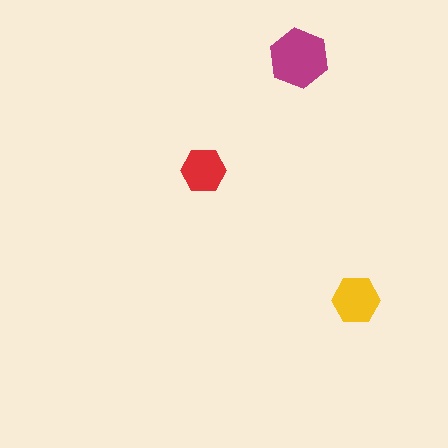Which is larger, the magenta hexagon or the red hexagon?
The magenta one.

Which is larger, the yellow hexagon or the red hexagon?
The yellow one.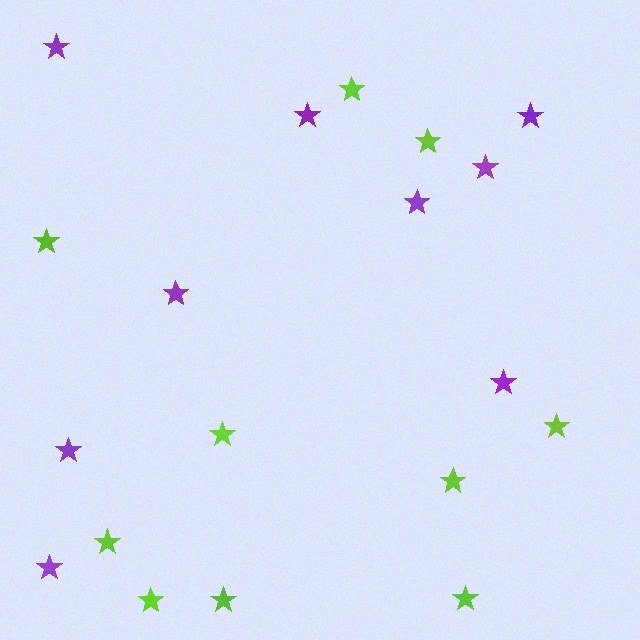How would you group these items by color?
There are 2 groups: one group of purple stars (9) and one group of lime stars (10).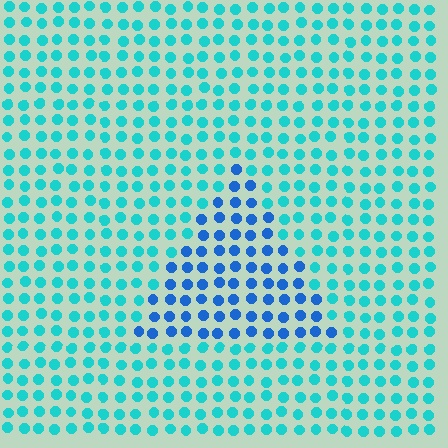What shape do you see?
I see a triangle.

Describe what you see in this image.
The image is filled with small cyan elements in a uniform arrangement. A triangle-shaped region is visible where the elements are tinted to a slightly different hue, forming a subtle color boundary.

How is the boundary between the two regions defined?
The boundary is defined purely by a slight shift in hue (about 37 degrees). Spacing, size, and orientation are identical on both sides.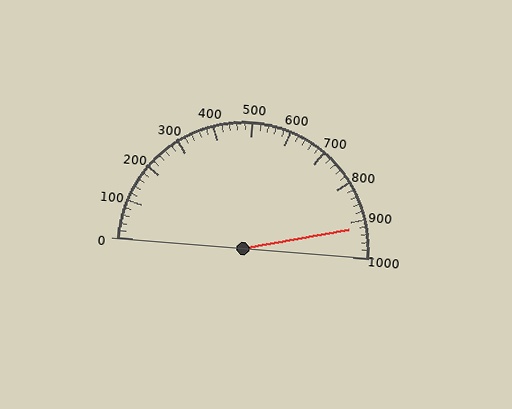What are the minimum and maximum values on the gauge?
The gauge ranges from 0 to 1000.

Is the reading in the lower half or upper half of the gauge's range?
The reading is in the upper half of the range (0 to 1000).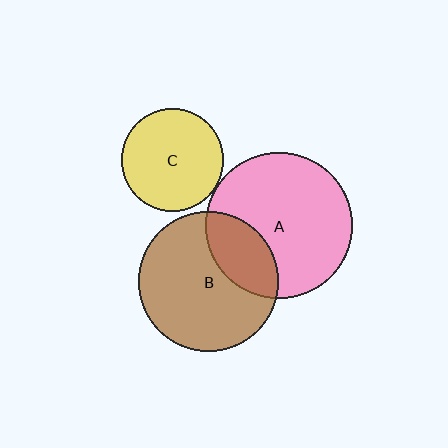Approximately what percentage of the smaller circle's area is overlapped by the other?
Approximately 25%.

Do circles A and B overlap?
Yes.